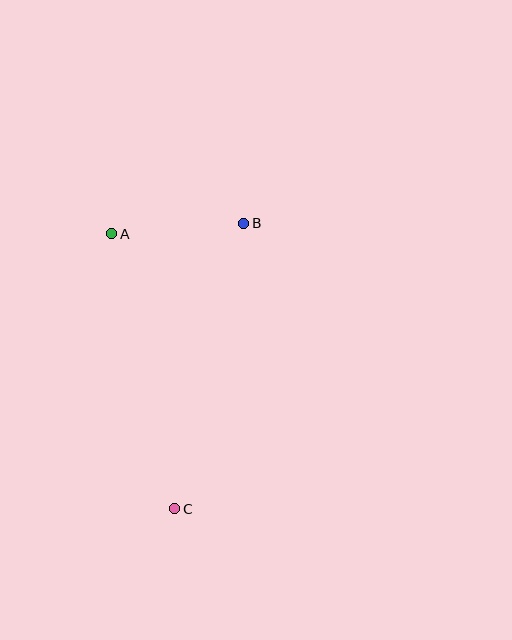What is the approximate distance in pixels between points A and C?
The distance between A and C is approximately 282 pixels.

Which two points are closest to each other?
Points A and B are closest to each other.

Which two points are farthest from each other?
Points B and C are farthest from each other.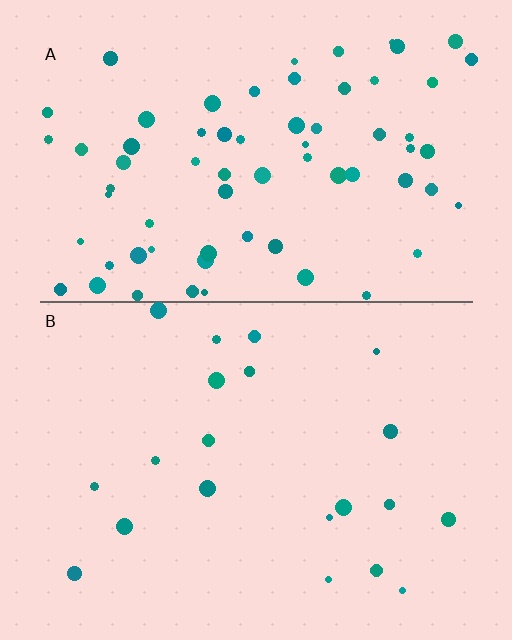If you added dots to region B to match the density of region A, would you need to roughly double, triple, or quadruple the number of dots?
Approximately triple.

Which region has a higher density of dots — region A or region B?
A (the top).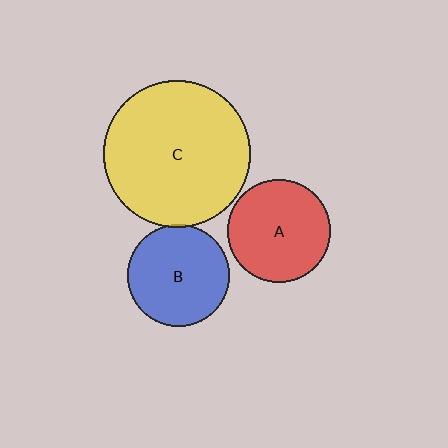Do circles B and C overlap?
Yes.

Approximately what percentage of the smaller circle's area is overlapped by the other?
Approximately 5%.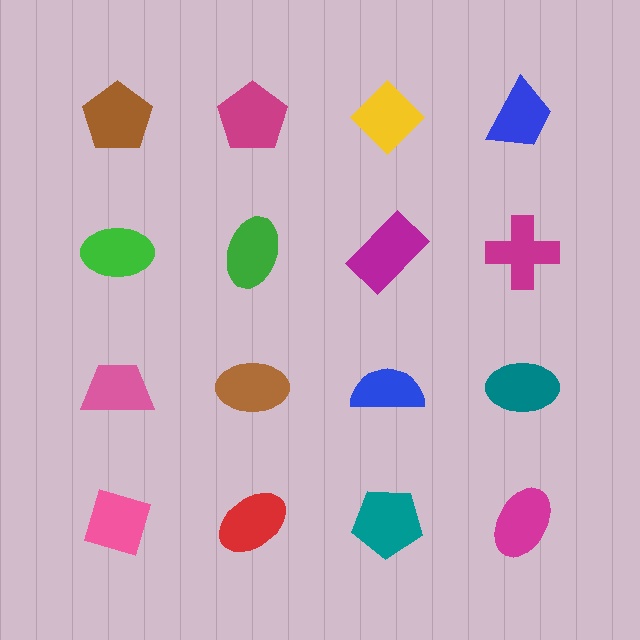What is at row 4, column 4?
A magenta ellipse.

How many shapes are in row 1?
4 shapes.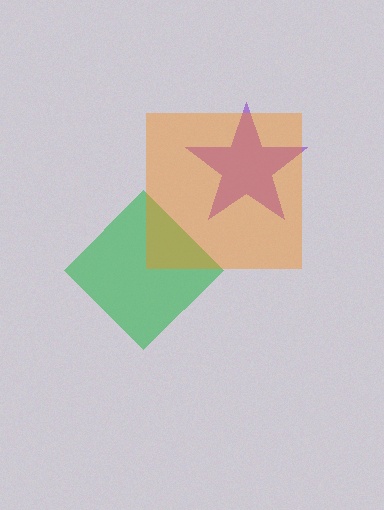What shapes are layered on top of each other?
The layered shapes are: a purple star, a green diamond, an orange square.